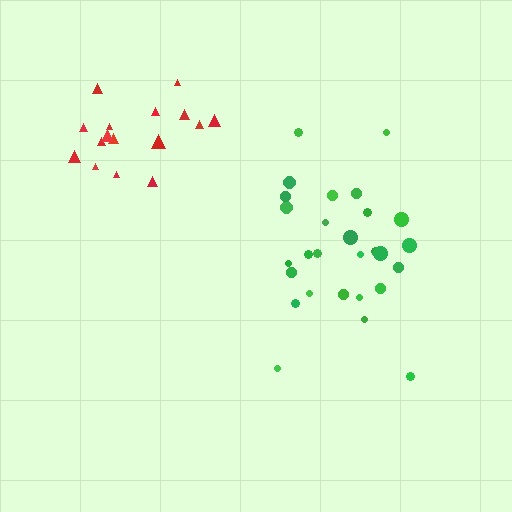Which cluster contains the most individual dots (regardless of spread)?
Green (29).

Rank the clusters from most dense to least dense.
green, red.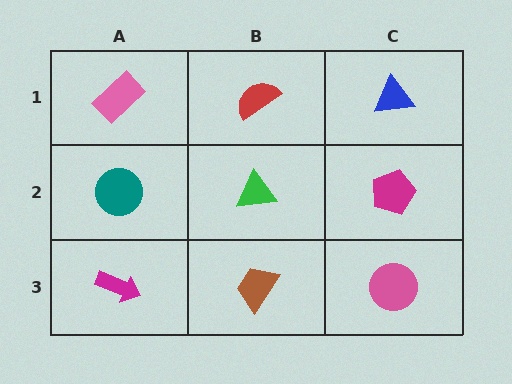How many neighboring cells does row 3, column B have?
3.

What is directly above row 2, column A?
A pink rectangle.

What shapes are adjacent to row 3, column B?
A green triangle (row 2, column B), a magenta arrow (row 3, column A), a pink circle (row 3, column C).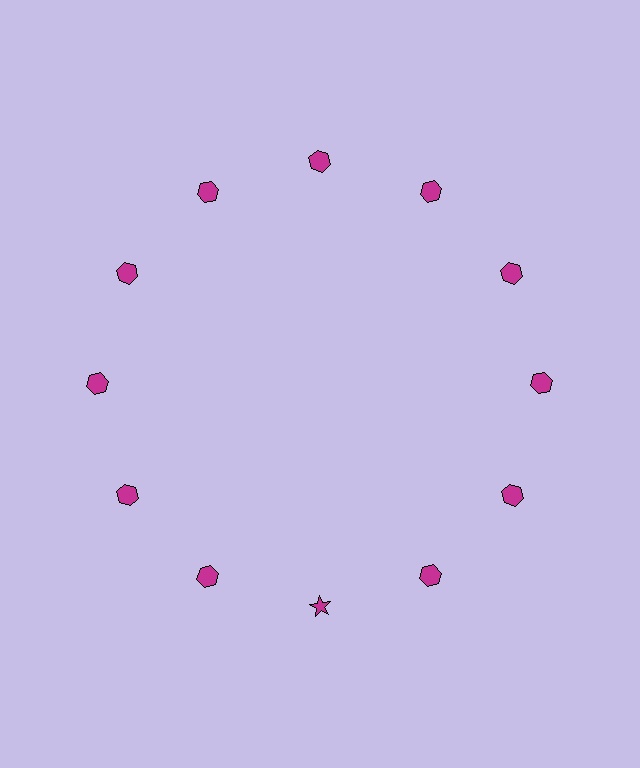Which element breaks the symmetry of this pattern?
The magenta star at roughly the 6 o'clock position breaks the symmetry. All other shapes are magenta hexagons.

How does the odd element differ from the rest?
It has a different shape: star instead of hexagon.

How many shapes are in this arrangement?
There are 12 shapes arranged in a ring pattern.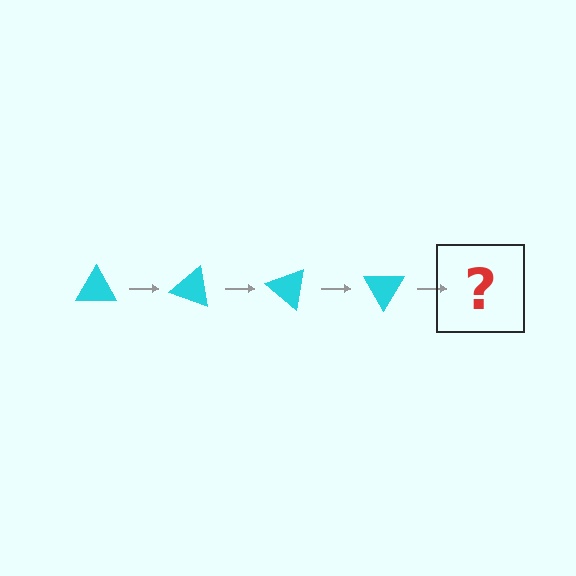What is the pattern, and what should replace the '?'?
The pattern is that the triangle rotates 20 degrees each step. The '?' should be a cyan triangle rotated 80 degrees.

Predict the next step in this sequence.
The next step is a cyan triangle rotated 80 degrees.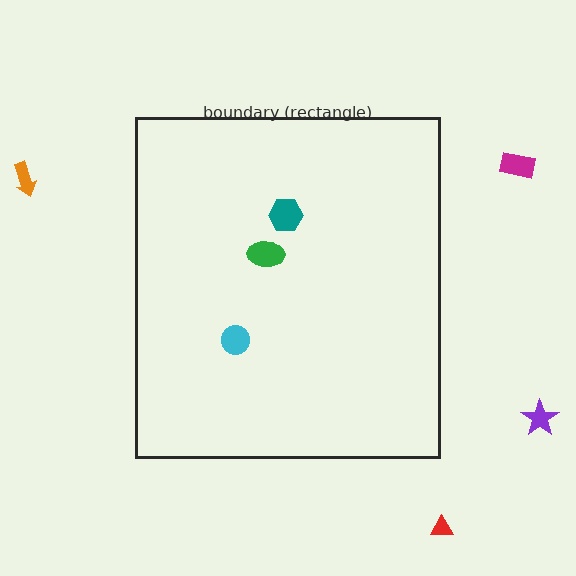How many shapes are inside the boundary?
3 inside, 4 outside.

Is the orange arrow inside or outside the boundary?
Outside.